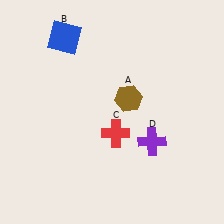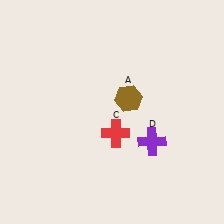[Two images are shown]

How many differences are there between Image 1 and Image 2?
There is 1 difference between the two images.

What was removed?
The blue square (B) was removed in Image 2.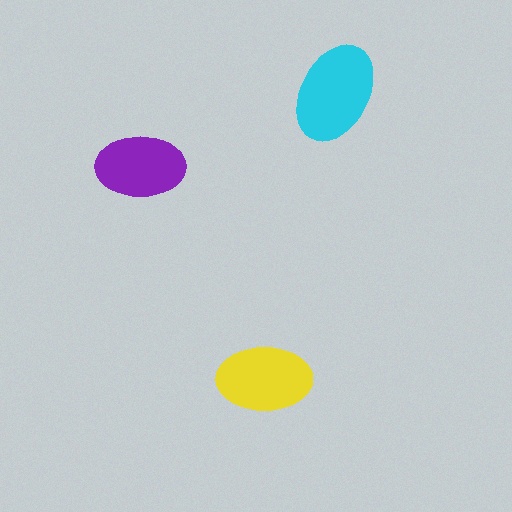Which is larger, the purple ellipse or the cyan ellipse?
The cyan one.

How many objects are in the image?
There are 3 objects in the image.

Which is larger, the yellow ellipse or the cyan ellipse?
The cyan one.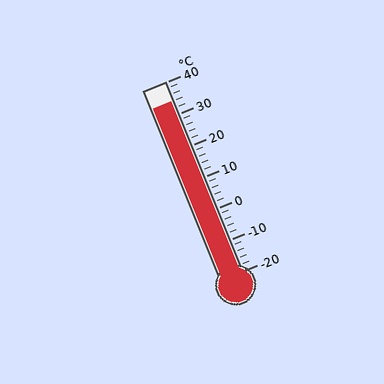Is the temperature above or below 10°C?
The temperature is above 10°C.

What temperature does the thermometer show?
The thermometer shows approximately 34°C.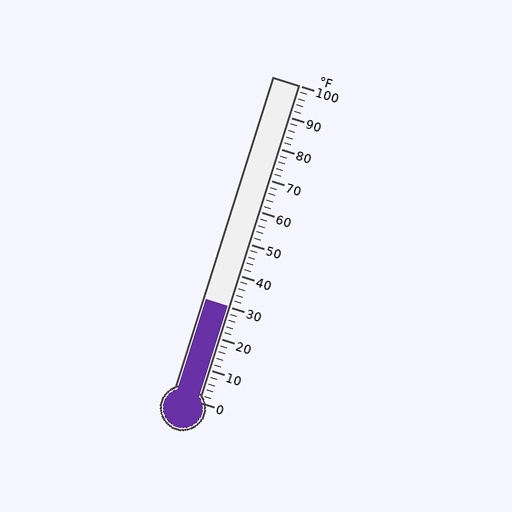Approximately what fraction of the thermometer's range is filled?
The thermometer is filled to approximately 30% of its range.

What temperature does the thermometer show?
The thermometer shows approximately 30°F.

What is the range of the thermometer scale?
The thermometer scale ranges from 0°F to 100°F.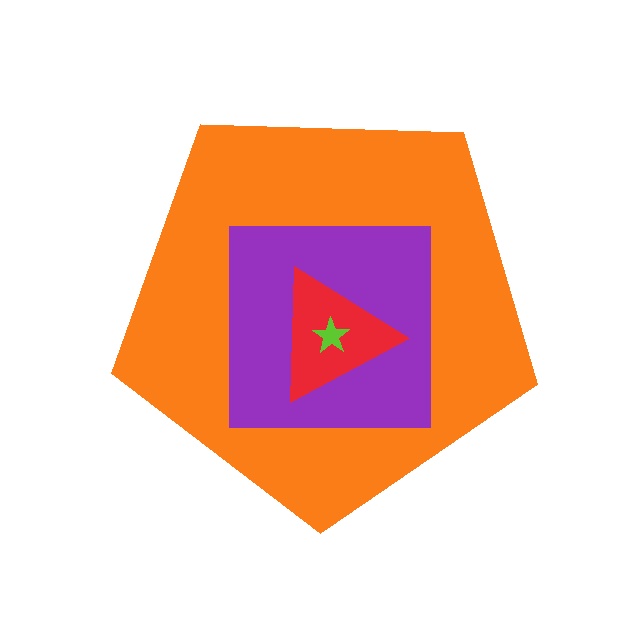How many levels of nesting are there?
4.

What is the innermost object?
The lime star.